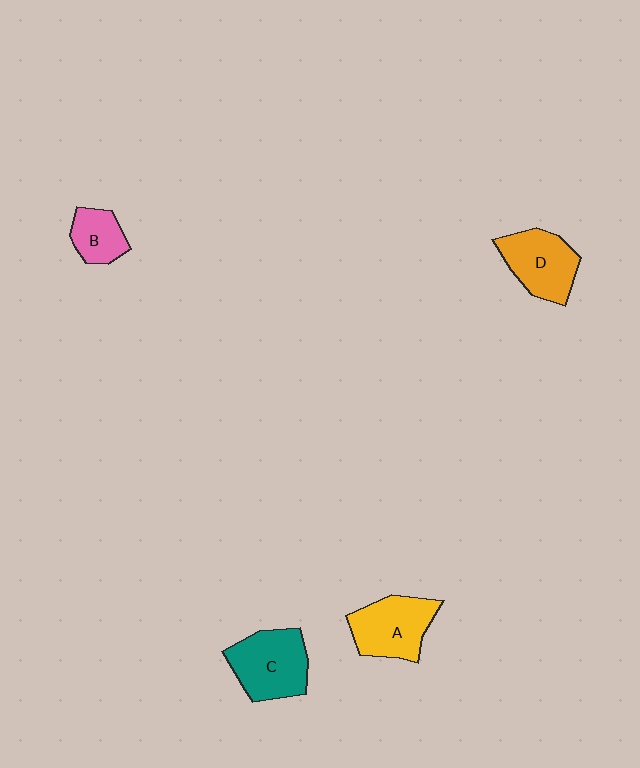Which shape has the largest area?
Shape C (teal).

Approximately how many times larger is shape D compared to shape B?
Approximately 1.7 times.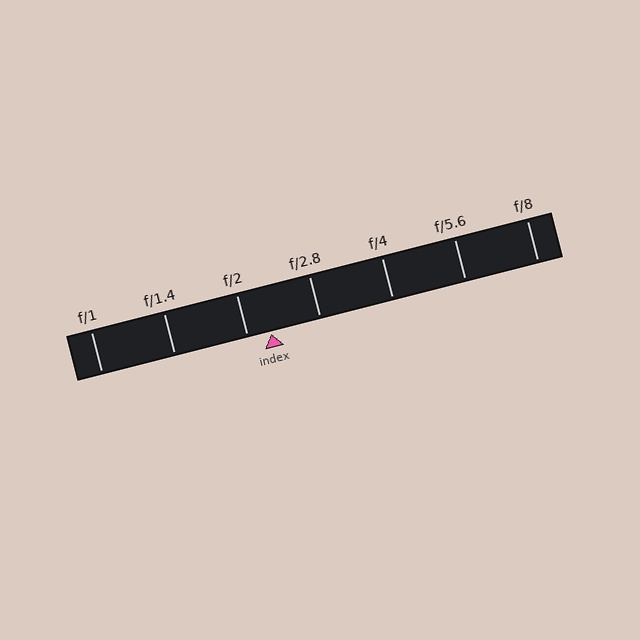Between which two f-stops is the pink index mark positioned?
The index mark is between f/2 and f/2.8.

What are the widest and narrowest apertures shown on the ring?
The widest aperture shown is f/1 and the narrowest is f/8.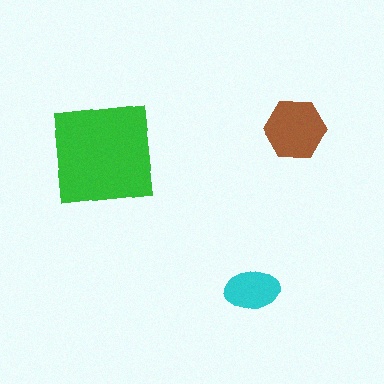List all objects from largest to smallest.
The green square, the brown hexagon, the cyan ellipse.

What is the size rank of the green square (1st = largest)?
1st.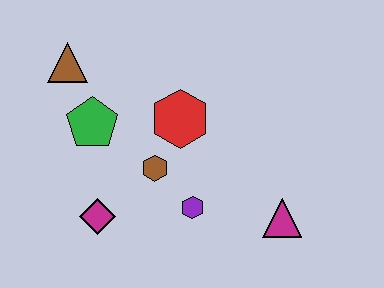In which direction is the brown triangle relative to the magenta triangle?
The brown triangle is to the left of the magenta triangle.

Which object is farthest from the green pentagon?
The magenta triangle is farthest from the green pentagon.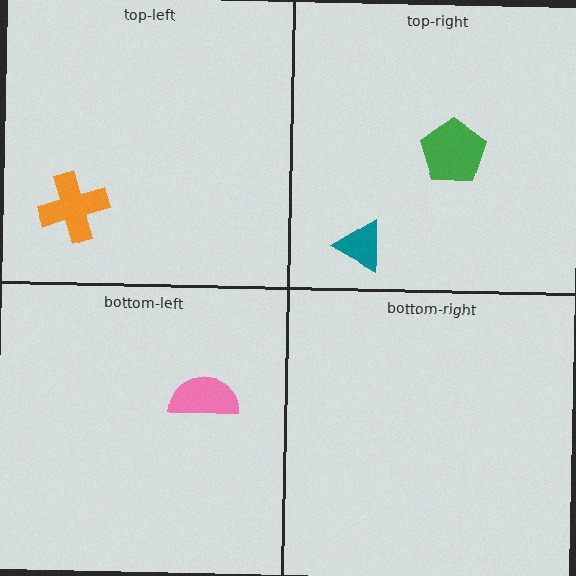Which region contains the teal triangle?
The top-right region.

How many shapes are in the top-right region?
2.